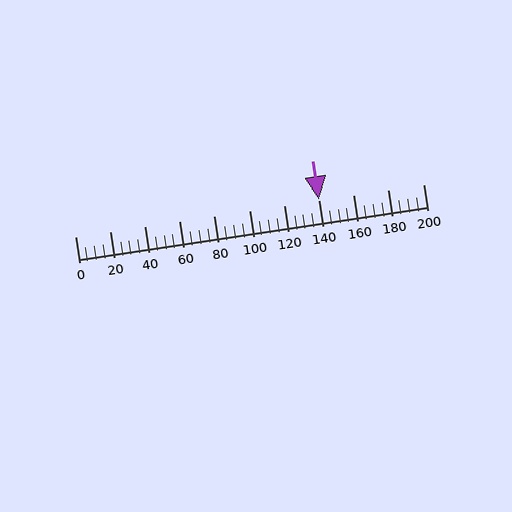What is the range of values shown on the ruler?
The ruler shows values from 0 to 200.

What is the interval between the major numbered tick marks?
The major tick marks are spaced 20 units apart.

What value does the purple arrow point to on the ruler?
The purple arrow points to approximately 140.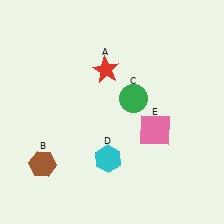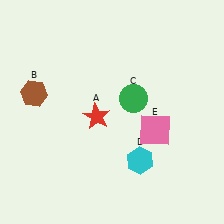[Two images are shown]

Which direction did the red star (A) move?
The red star (A) moved down.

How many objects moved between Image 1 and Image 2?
3 objects moved between the two images.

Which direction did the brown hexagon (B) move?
The brown hexagon (B) moved up.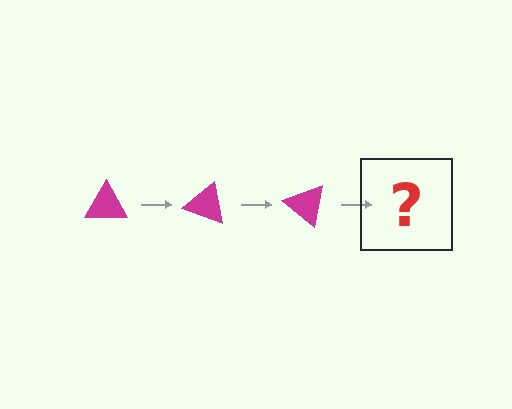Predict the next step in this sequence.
The next step is a magenta triangle rotated 60 degrees.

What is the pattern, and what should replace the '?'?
The pattern is that the triangle rotates 20 degrees each step. The '?' should be a magenta triangle rotated 60 degrees.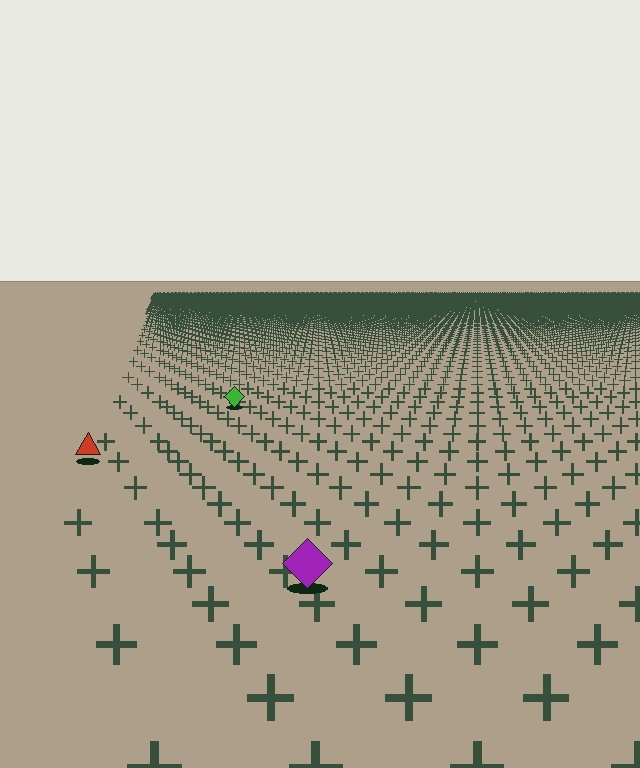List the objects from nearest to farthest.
From nearest to farthest: the purple diamond, the red triangle, the green diamond.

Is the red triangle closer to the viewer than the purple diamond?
No. The purple diamond is closer — you can tell from the texture gradient: the ground texture is coarser near it.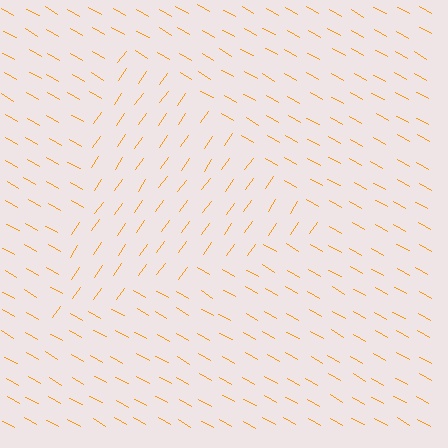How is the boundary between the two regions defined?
The boundary is defined purely by a change in line orientation (approximately 85 degrees difference). All lines are the same color and thickness.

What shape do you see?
I see a triangle.